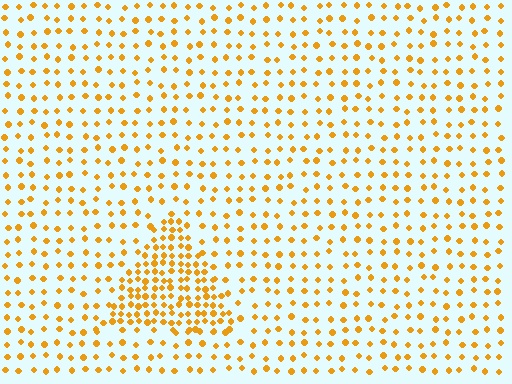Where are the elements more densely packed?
The elements are more densely packed inside the triangle boundary.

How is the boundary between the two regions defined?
The boundary is defined by a change in element density (approximately 2.4x ratio). All elements are the same color, size, and shape.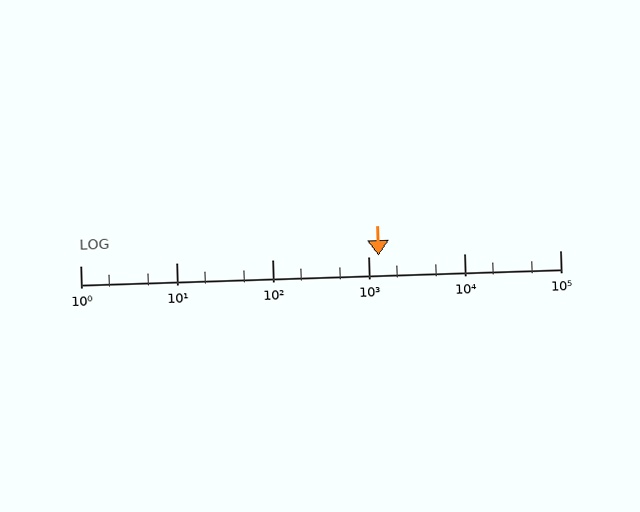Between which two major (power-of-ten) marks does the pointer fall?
The pointer is between 1000 and 10000.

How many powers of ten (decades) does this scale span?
The scale spans 5 decades, from 1 to 100000.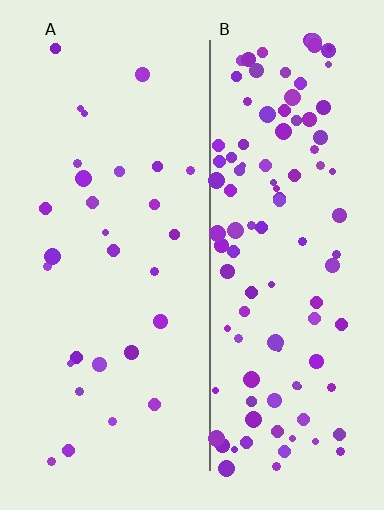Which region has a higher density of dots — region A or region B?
B (the right).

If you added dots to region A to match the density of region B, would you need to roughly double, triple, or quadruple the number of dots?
Approximately quadruple.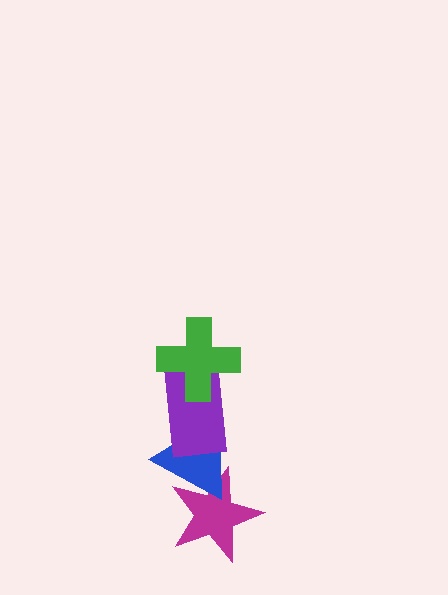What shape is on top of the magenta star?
The blue triangle is on top of the magenta star.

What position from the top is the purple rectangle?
The purple rectangle is 2nd from the top.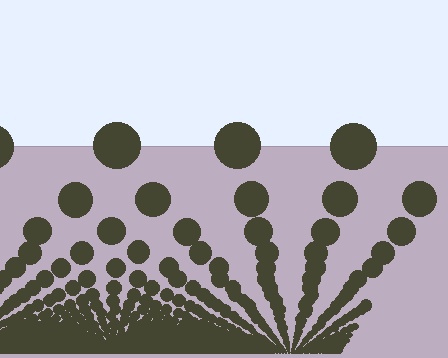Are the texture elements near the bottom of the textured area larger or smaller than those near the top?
Smaller. The gradient is inverted — elements near the bottom are smaller and denser.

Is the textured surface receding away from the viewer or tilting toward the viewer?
The surface appears to tilt toward the viewer. Texture elements get larger and sparser toward the top.